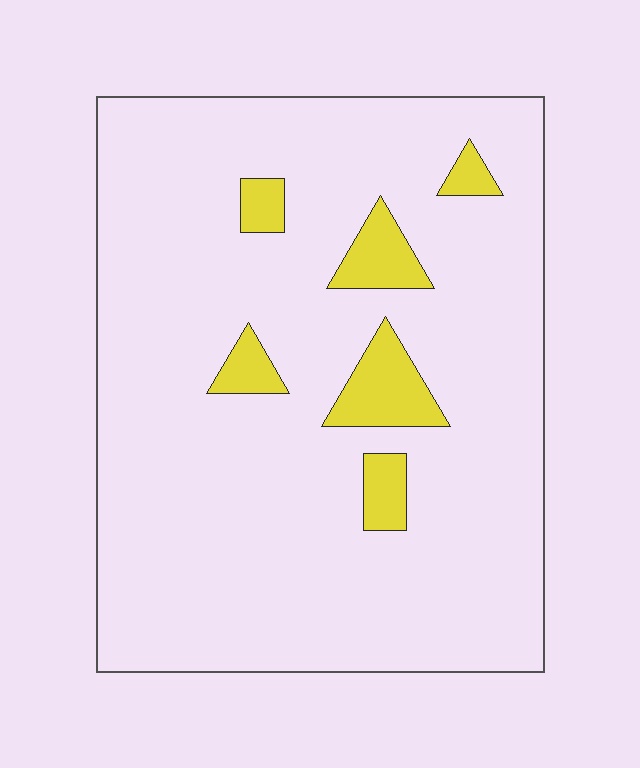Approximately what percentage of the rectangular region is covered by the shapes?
Approximately 10%.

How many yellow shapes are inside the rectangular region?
6.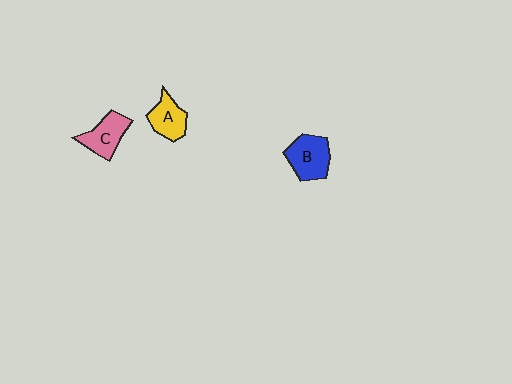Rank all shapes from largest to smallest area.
From largest to smallest: B (blue), C (pink), A (yellow).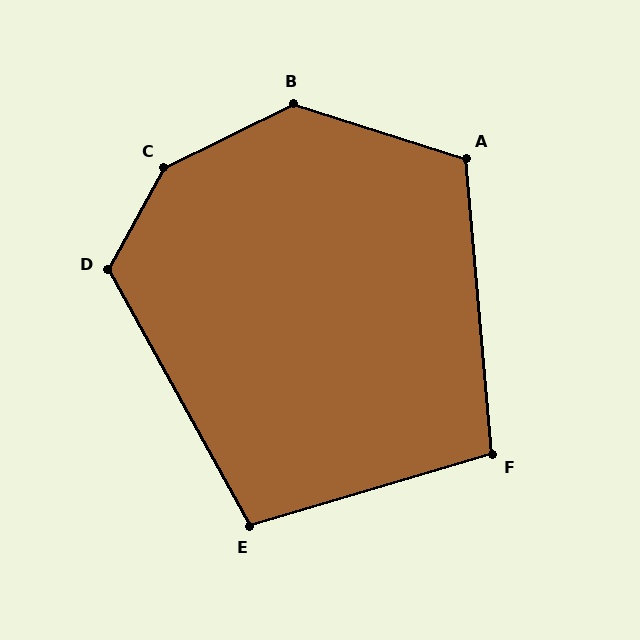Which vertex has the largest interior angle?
C, at approximately 145 degrees.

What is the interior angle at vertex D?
Approximately 122 degrees (obtuse).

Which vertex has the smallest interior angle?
F, at approximately 102 degrees.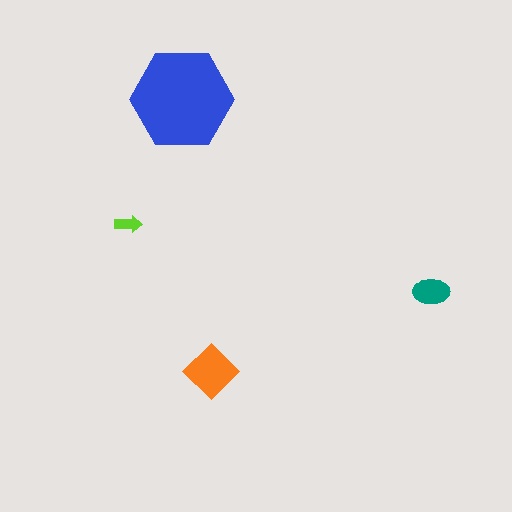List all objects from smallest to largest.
The lime arrow, the teal ellipse, the orange diamond, the blue hexagon.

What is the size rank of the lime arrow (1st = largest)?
4th.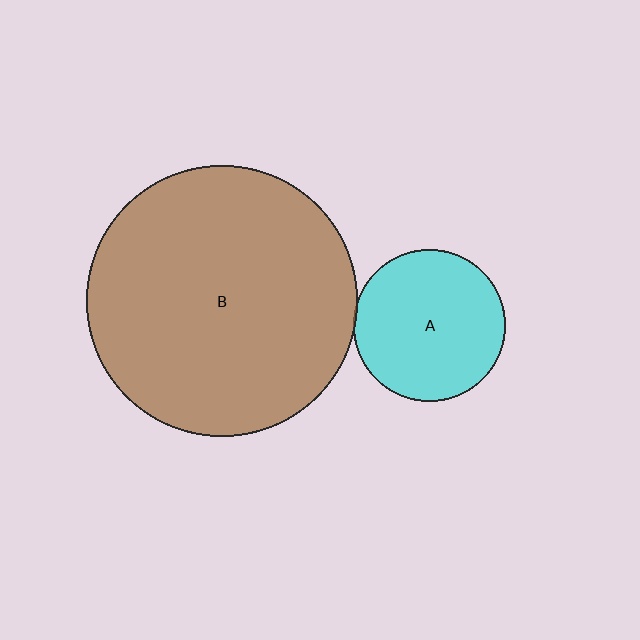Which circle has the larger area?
Circle B (brown).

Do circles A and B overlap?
Yes.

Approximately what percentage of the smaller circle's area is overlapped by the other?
Approximately 5%.